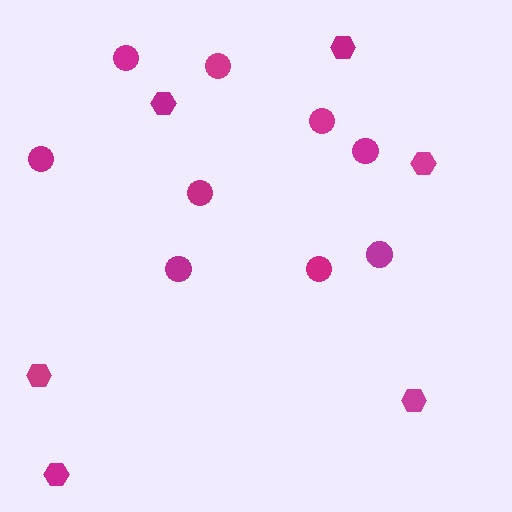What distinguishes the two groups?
There are 2 groups: one group of hexagons (6) and one group of circles (9).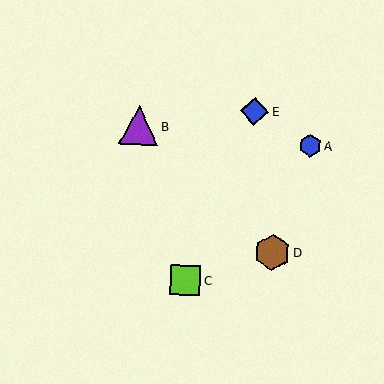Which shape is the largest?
The purple triangle (labeled B) is the largest.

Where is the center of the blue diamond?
The center of the blue diamond is at (255, 111).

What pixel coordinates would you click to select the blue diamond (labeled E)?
Click at (255, 111) to select the blue diamond E.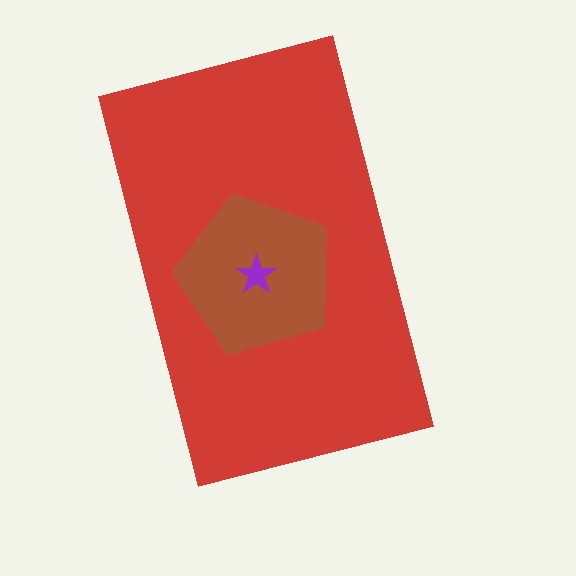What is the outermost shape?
The red rectangle.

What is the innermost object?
The purple star.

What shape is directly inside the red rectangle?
The brown pentagon.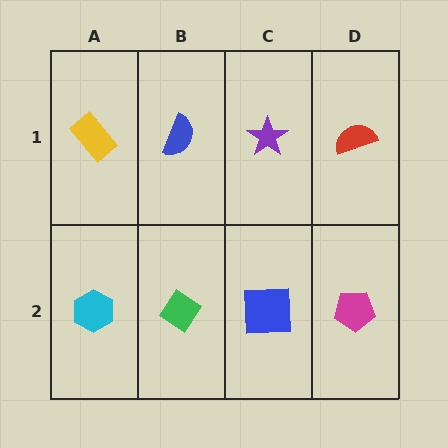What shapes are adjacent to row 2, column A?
A yellow rectangle (row 1, column A), a green diamond (row 2, column B).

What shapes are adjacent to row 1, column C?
A blue square (row 2, column C), a blue semicircle (row 1, column B), a red semicircle (row 1, column D).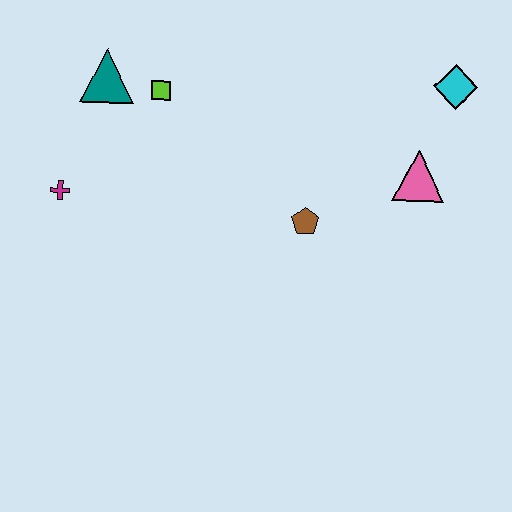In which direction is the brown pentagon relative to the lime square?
The brown pentagon is to the right of the lime square.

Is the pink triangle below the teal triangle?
Yes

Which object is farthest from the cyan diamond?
The magenta cross is farthest from the cyan diamond.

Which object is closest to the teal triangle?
The lime square is closest to the teal triangle.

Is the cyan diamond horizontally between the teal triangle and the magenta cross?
No